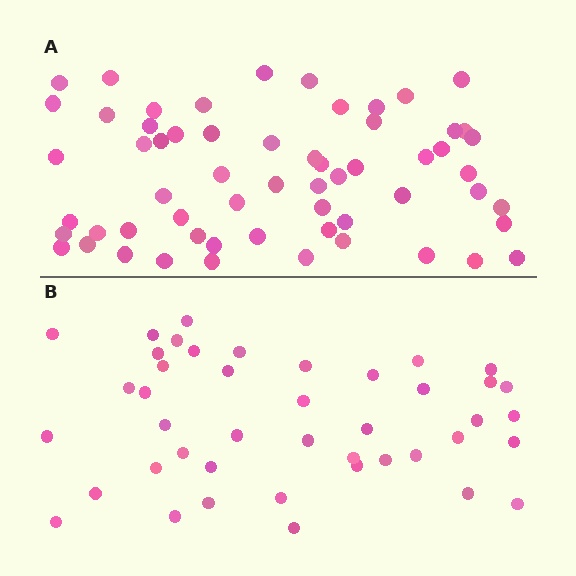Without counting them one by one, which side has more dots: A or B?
Region A (the top region) has more dots.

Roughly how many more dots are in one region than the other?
Region A has approximately 15 more dots than region B.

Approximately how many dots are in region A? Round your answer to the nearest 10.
About 60 dots.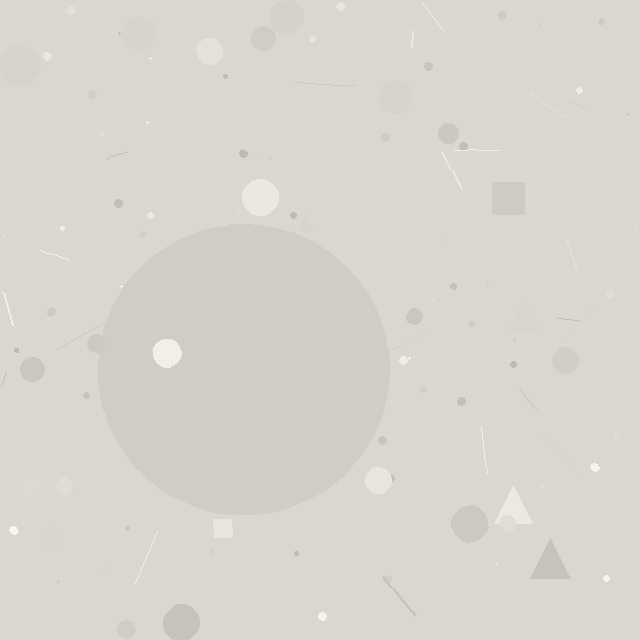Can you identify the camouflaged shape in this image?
The camouflaged shape is a circle.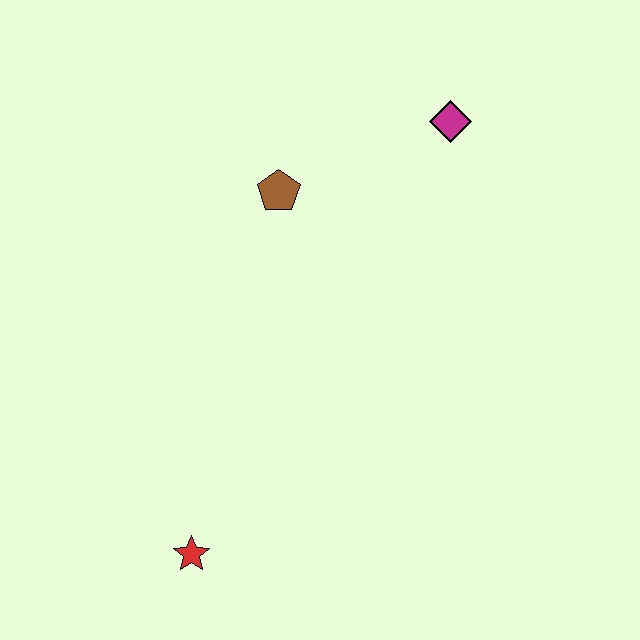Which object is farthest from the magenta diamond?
The red star is farthest from the magenta diamond.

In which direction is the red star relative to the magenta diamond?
The red star is below the magenta diamond.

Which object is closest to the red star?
The brown pentagon is closest to the red star.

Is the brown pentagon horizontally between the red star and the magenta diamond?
Yes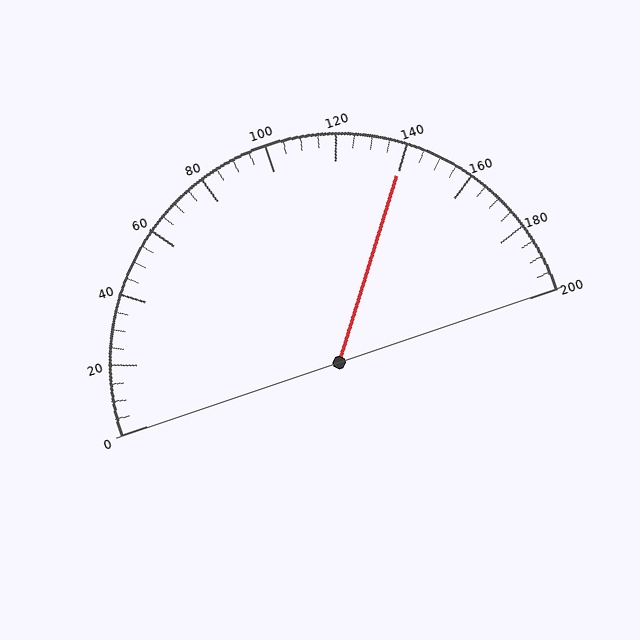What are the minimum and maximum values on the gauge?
The gauge ranges from 0 to 200.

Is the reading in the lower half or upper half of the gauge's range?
The reading is in the upper half of the range (0 to 200).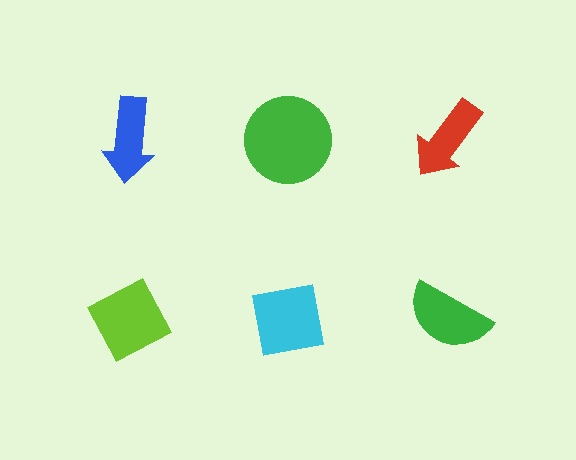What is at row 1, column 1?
A blue arrow.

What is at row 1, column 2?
A green circle.